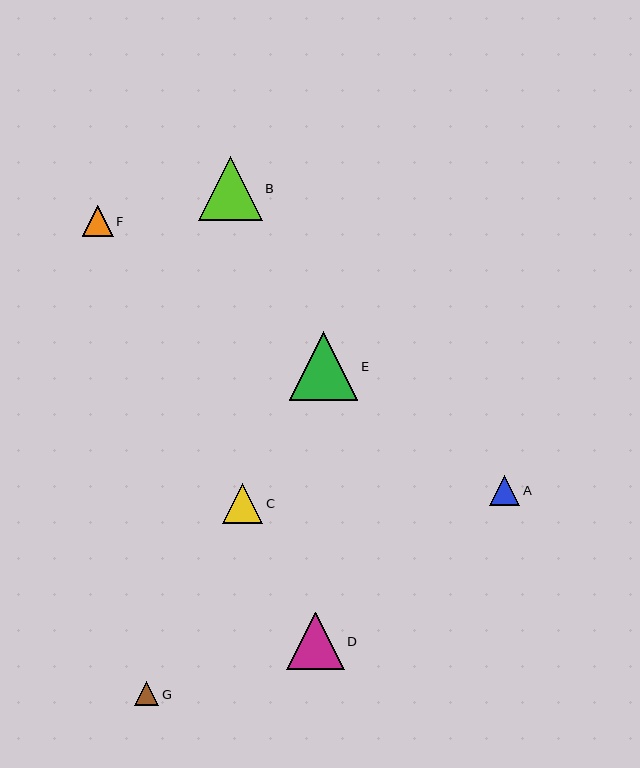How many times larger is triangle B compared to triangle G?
Triangle B is approximately 2.6 times the size of triangle G.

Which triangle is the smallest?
Triangle G is the smallest with a size of approximately 24 pixels.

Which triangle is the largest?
Triangle E is the largest with a size of approximately 69 pixels.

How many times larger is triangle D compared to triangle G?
Triangle D is approximately 2.4 times the size of triangle G.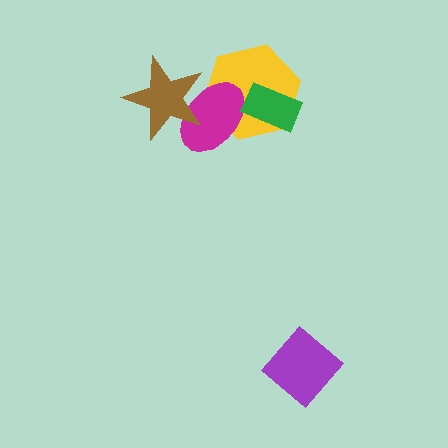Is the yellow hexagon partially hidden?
Yes, it is partially covered by another shape.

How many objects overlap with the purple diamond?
0 objects overlap with the purple diamond.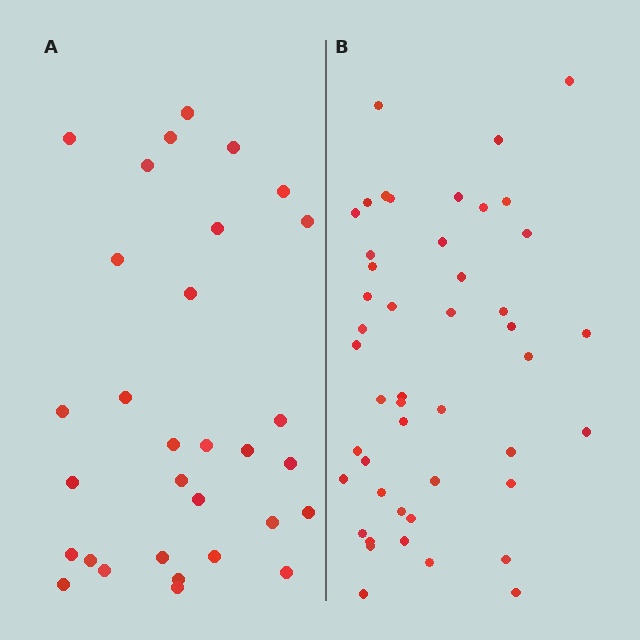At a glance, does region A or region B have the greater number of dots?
Region B (the right region) has more dots.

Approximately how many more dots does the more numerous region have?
Region B has approximately 15 more dots than region A.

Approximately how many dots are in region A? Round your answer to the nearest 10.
About 30 dots. (The exact count is 31, which rounds to 30.)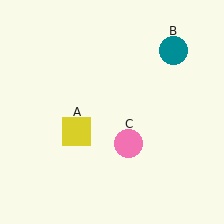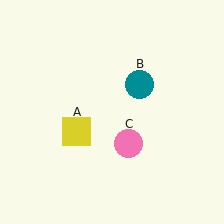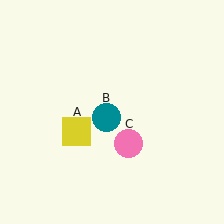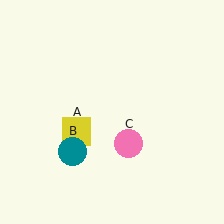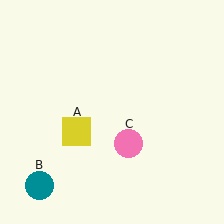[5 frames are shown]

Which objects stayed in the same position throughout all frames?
Yellow square (object A) and pink circle (object C) remained stationary.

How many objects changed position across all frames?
1 object changed position: teal circle (object B).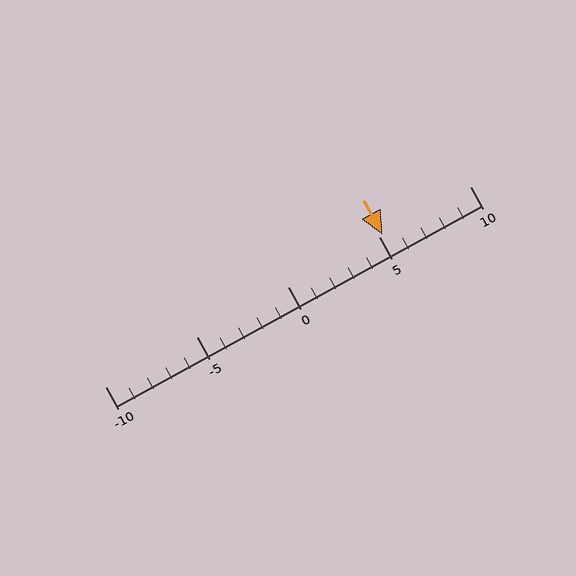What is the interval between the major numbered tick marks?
The major tick marks are spaced 5 units apart.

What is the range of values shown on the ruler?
The ruler shows values from -10 to 10.